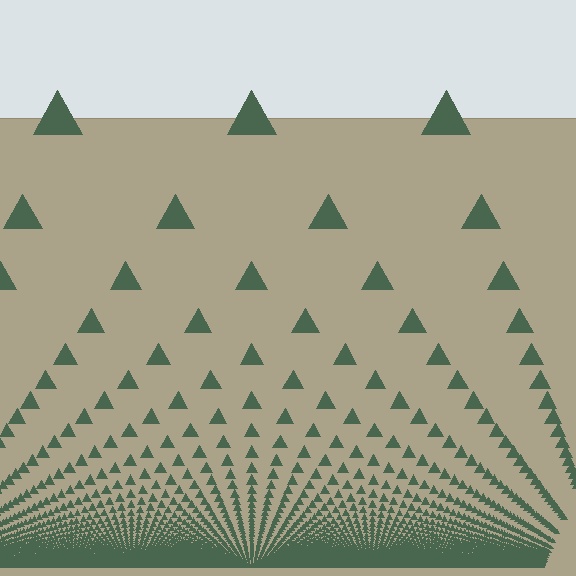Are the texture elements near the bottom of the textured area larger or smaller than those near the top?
Smaller. The gradient is inverted — elements near the bottom are smaller and denser.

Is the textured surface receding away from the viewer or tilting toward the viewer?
The surface appears to tilt toward the viewer. Texture elements get larger and sparser toward the top.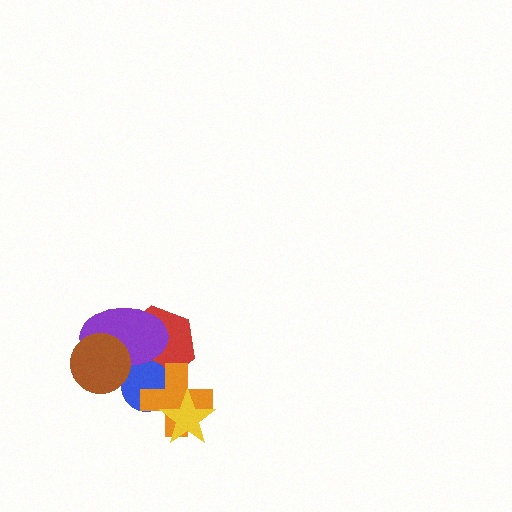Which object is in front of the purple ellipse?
The brown circle is in front of the purple ellipse.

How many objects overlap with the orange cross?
3 objects overlap with the orange cross.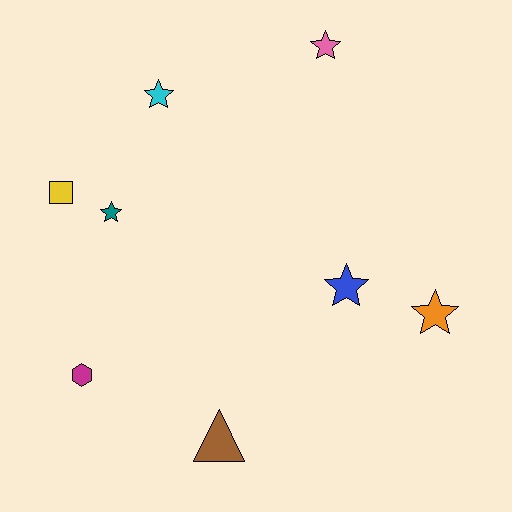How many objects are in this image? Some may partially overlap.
There are 8 objects.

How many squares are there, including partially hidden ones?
There is 1 square.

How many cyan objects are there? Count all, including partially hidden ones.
There is 1 cyan object.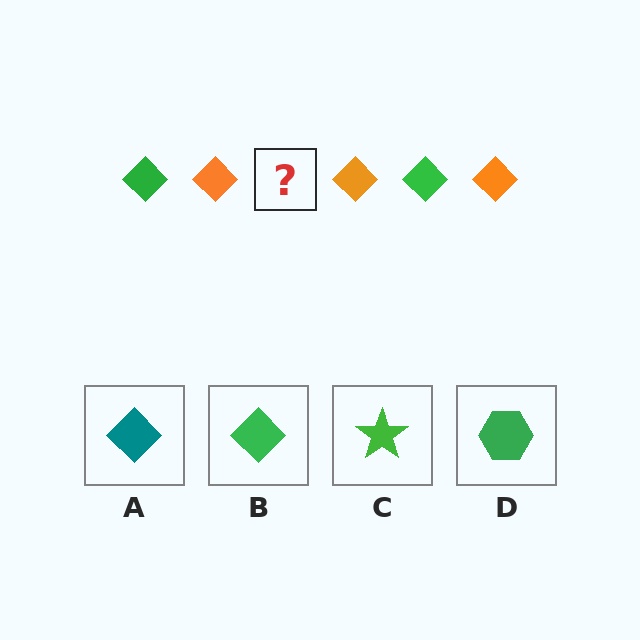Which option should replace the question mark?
Option B.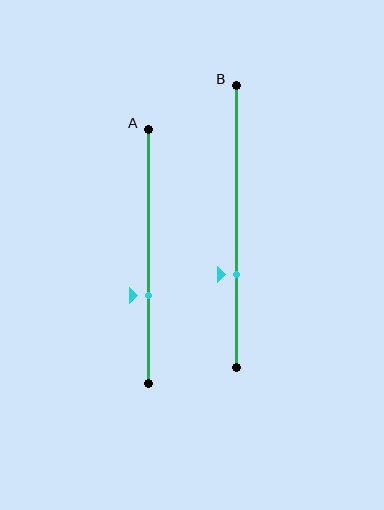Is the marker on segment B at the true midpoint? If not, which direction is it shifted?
No, the marker on segment B is shifted downward by about 17% of the segment length.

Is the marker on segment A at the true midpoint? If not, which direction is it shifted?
No, the marker on segment A is shifted downward by about 15% of the segment length.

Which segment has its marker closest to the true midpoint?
Segment A has its marker closest to the true midpoint.